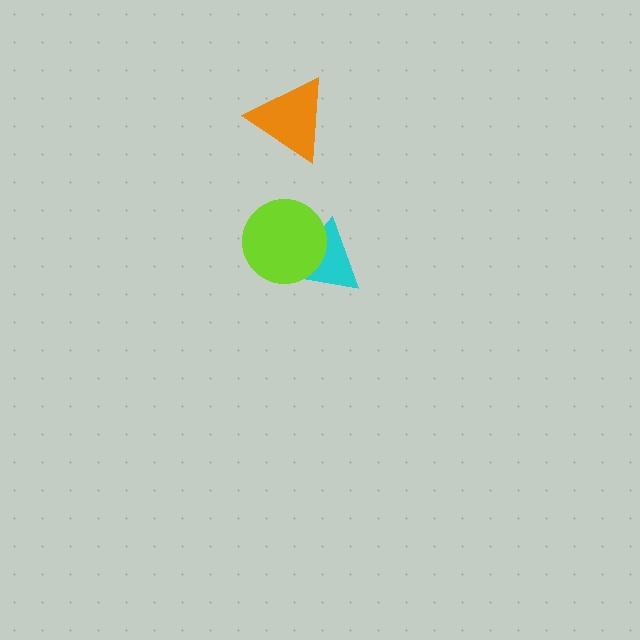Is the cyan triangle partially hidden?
Yes, it is partially covered by another shape.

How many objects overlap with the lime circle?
1 object overlaps with the lime circle.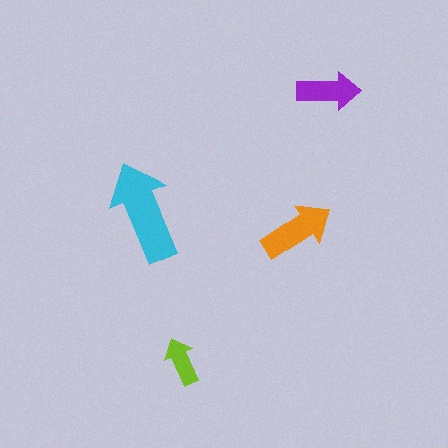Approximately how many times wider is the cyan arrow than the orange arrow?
About 1.5 times wider.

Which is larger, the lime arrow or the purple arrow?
The purple one.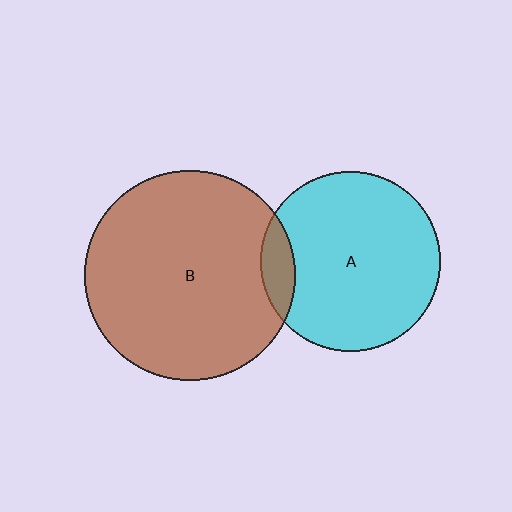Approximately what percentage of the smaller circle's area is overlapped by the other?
Approximately 10%.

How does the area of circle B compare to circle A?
Approximately 1.4 times.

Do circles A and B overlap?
Yes.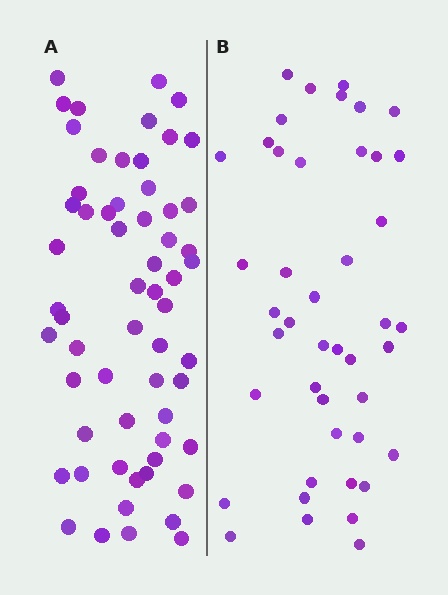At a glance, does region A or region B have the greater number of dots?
Region A (the left region) has more dots.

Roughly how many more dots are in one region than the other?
Region A has approximately 15 more dots than region B.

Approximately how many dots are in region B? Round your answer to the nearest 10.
About 40 dots. (The exact count is 44, which rounds to 40.)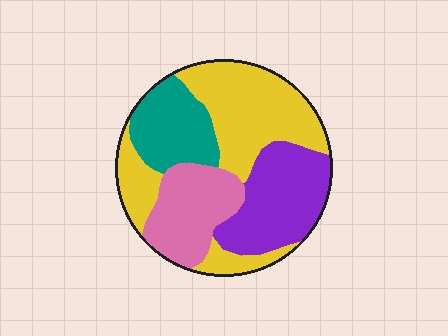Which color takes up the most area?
Yellow, at roughly 40%.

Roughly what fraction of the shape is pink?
Pink takes up less than a quarter of the shape.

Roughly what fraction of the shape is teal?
Teal covers around 15% of the shape.